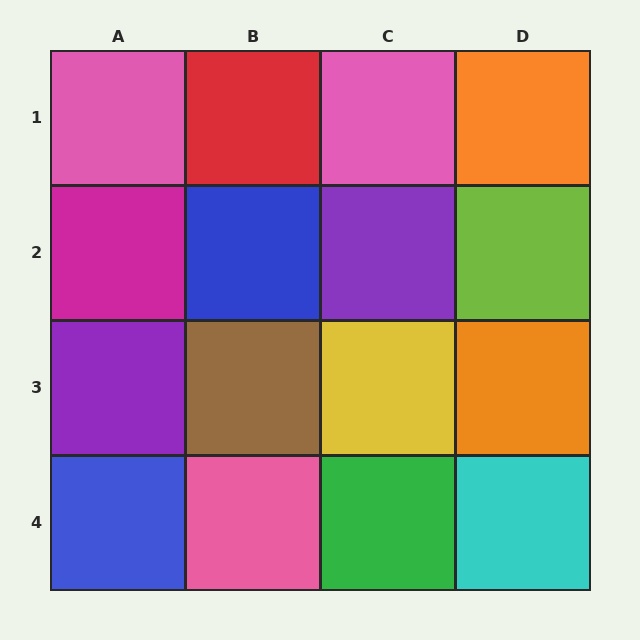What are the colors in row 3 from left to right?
Purple, brown, yellow, orange.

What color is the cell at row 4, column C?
Green.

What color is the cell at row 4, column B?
Pink.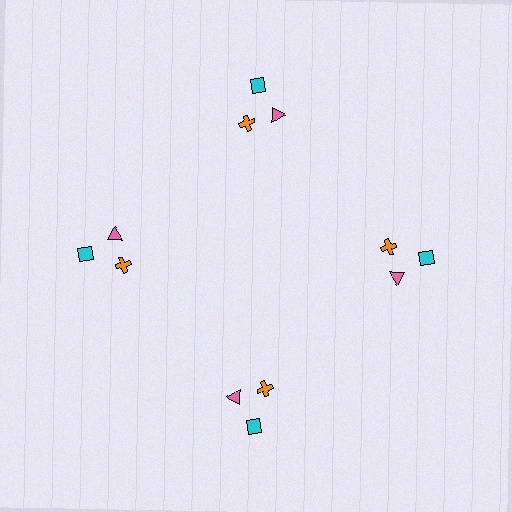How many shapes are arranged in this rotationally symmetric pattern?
There are 12 shapes, arranged in 4 groups of 3.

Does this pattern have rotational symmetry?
Yes, this pattern has 4-fold rotational symmetry. It looks the same after rotating 90 degrees around the center.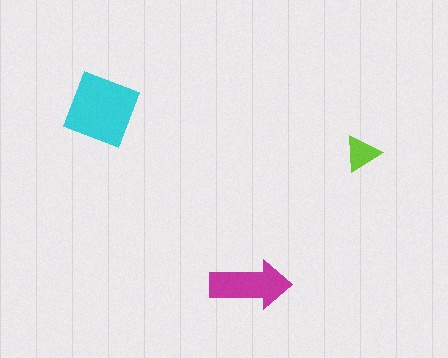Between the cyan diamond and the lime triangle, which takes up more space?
The cyan diamond.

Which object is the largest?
The cyan diamond.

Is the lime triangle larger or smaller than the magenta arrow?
Smaller.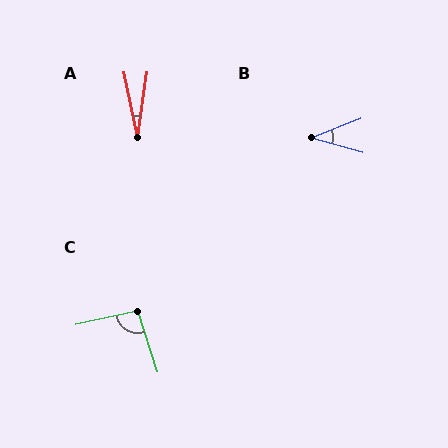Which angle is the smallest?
A, at approximately 20 degrees.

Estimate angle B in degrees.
Approximately 38 degrees.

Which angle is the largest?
C, at approximately 96 degrees.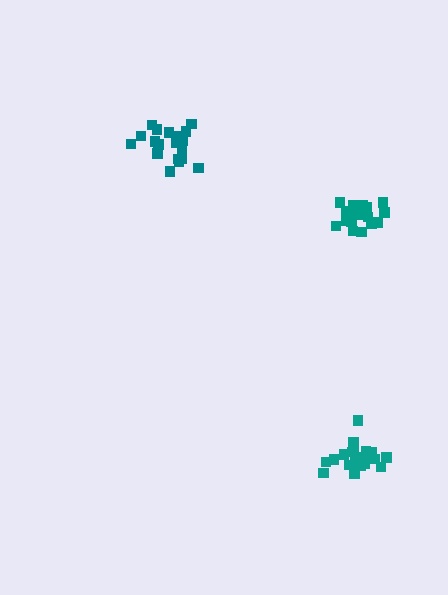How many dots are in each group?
Group 1: 19 dots, Group 2: 21 dots, Group 3: 18 dots (58 total).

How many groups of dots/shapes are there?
There are 3 groups.